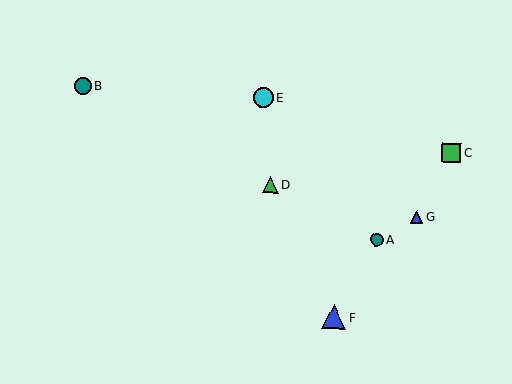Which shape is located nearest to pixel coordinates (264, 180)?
The green triangle (labeled D) at (271, 185) is nearest to that location.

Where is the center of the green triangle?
The center of the green triangle is at (271, 185).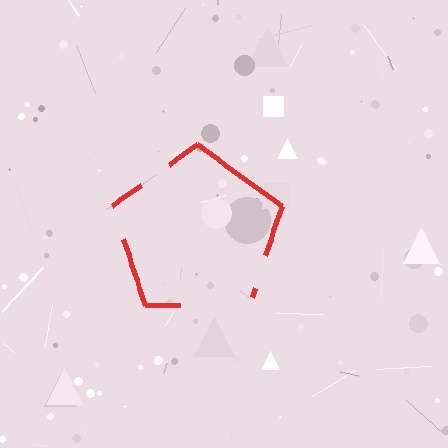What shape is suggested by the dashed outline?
The dashed outline suggests a pentagon.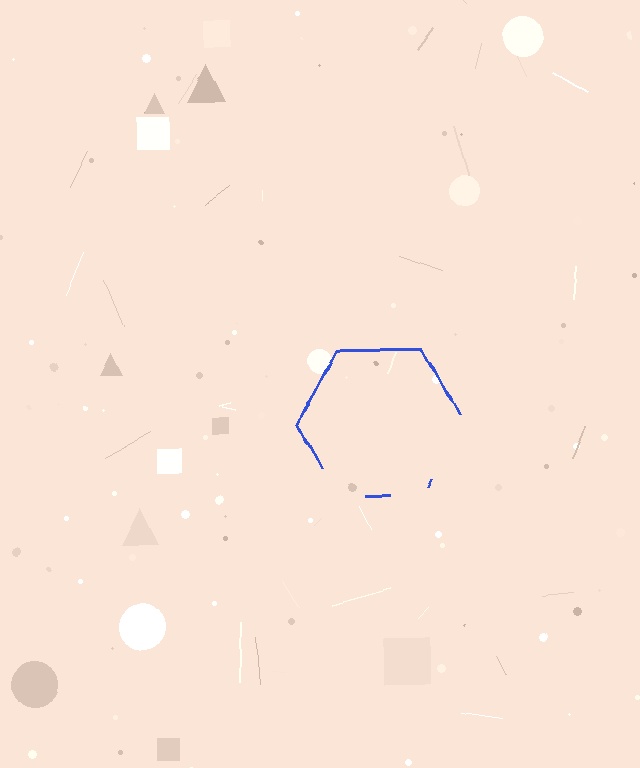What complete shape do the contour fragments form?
The contour fragments form a hexagon.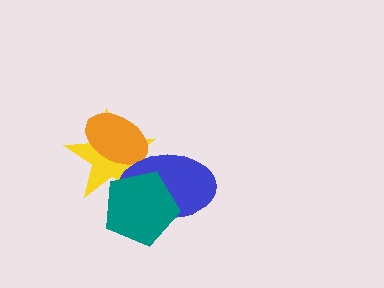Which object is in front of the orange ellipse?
The blue ellipse is in front of the orange ellipse.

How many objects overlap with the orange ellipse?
2 objects overlap with the orange ellipse.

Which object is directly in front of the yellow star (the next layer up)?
The orange ellipse is directly in front of the yellow star.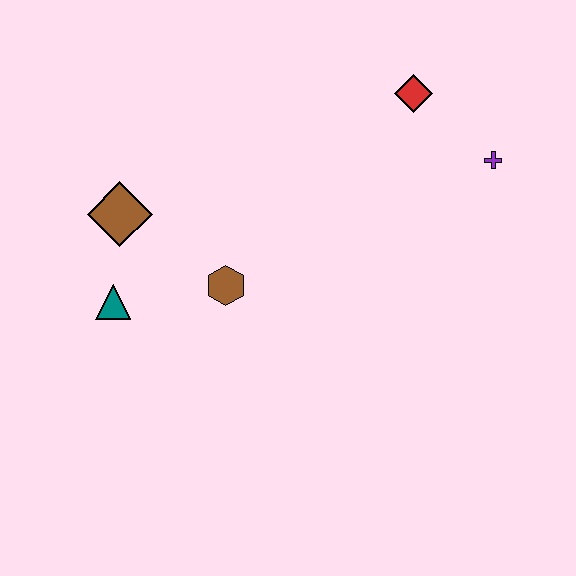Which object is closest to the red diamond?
The purple cross is closest to the red diamond.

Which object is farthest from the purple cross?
The teal triangle is farthest from the purple cross.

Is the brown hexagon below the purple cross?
Yes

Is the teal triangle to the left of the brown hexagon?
Yes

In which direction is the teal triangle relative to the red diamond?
The teal triangle is to the left of the red diamond.